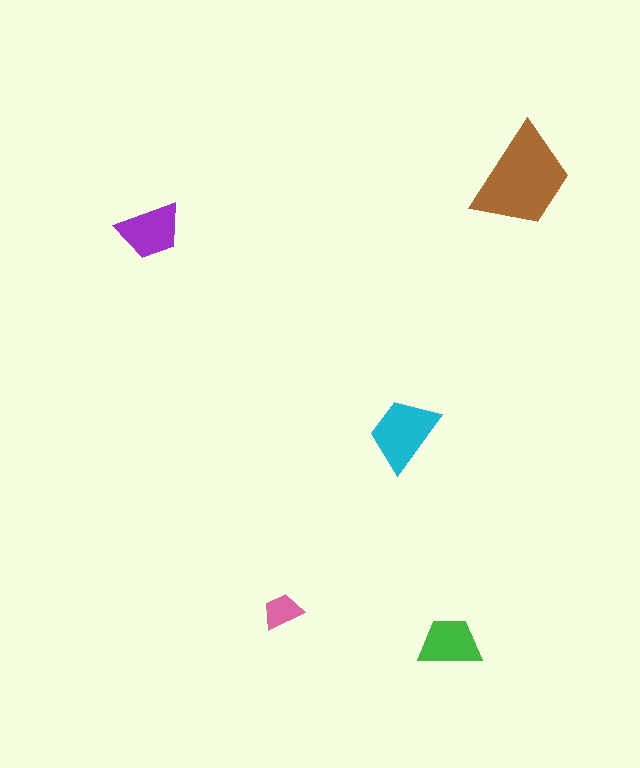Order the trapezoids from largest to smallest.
the brown one, the cyan one, the purple one, the green one, the pink one.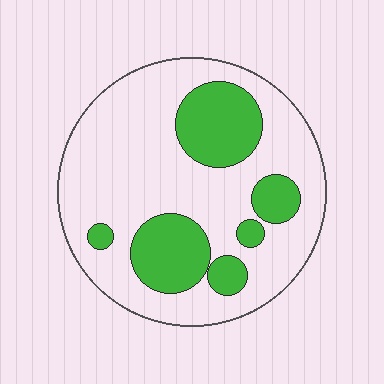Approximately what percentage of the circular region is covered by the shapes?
Approximately 25%.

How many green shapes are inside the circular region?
6.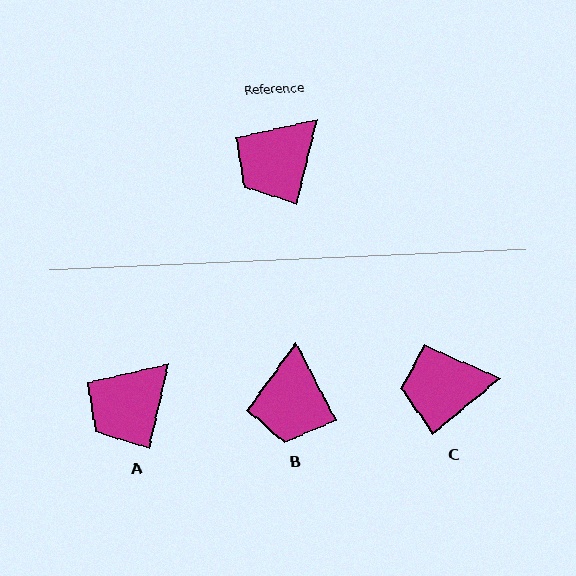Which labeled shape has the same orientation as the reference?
A.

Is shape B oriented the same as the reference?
No, it is off by about 41 degrees.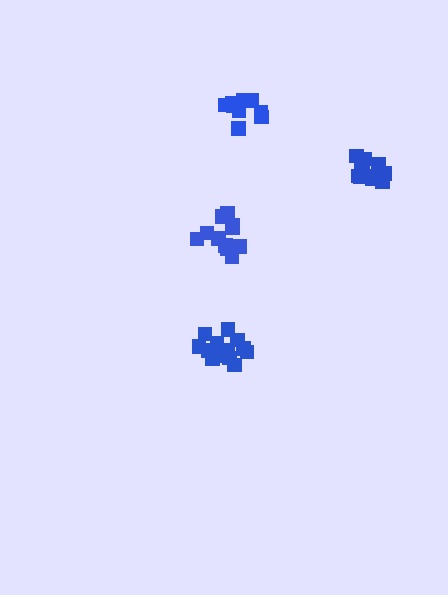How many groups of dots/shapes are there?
There are 4 groups.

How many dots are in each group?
Group 1: 11 dots, Group 2: 14 dots, Group 3: 11 dots, Group 4: 13 dots (49 total).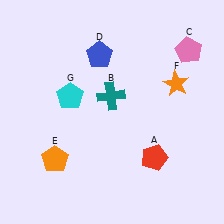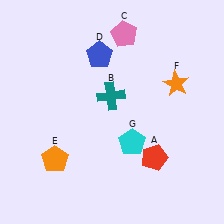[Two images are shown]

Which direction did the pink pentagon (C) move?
The pink pentagon (C) moved left.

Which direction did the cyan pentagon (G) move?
The cyan pentagon (G) moved right.